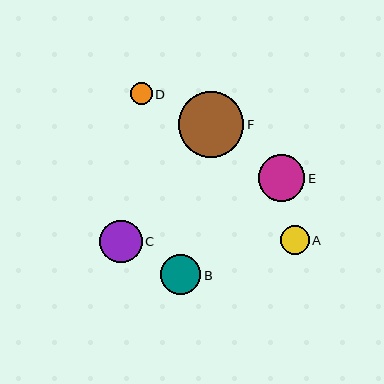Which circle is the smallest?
Circle D is the smallest with a size of approximately 22 pixels.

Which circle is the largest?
Circle F is the largest with a size of approximately 66 pixels.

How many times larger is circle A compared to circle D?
Circle A is approximately 1.3 times the size of circle D.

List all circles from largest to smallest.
From largest to smallest: F, E, C, B, A, D.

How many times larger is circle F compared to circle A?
Circle F is approximately 2.3 times the size of circle A.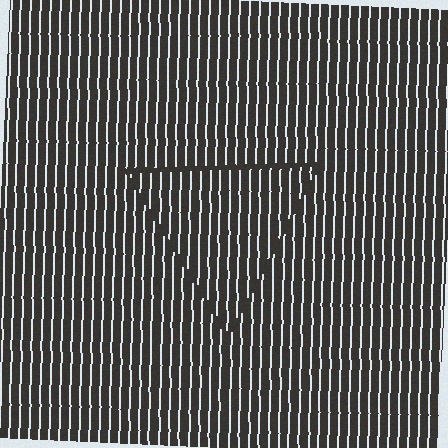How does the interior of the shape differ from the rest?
The interior of the shape contains the same grating, shifted by half a period — the contour is defined by the phase discontinuity where line-ends from the inner and outer gratings abut.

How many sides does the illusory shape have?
3 sides — the line-ends trace a triangle.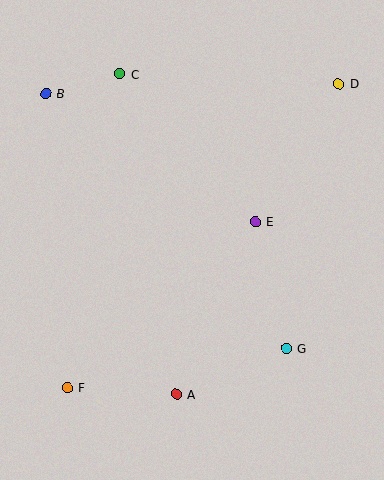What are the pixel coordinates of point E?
Point E is at (255, 221).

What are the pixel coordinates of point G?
Point G is at (286, 349).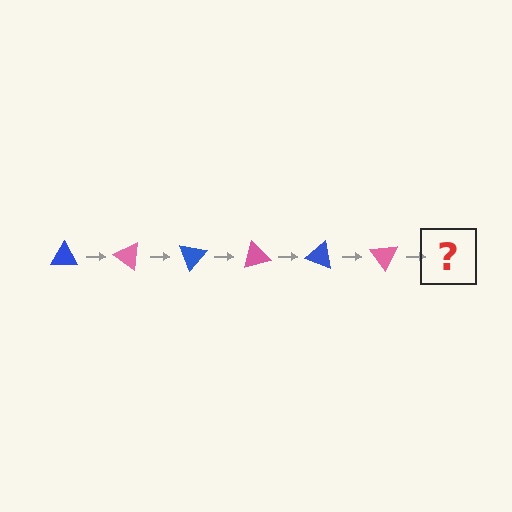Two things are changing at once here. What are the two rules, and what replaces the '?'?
The two rules are that it rotates 35 degrees each step and the color cycles through blue and pink. The '?' should be a blue triangle, rotated 210 degrees from the start.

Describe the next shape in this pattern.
It should be a blue triangle, rotated 210 degrees from the start.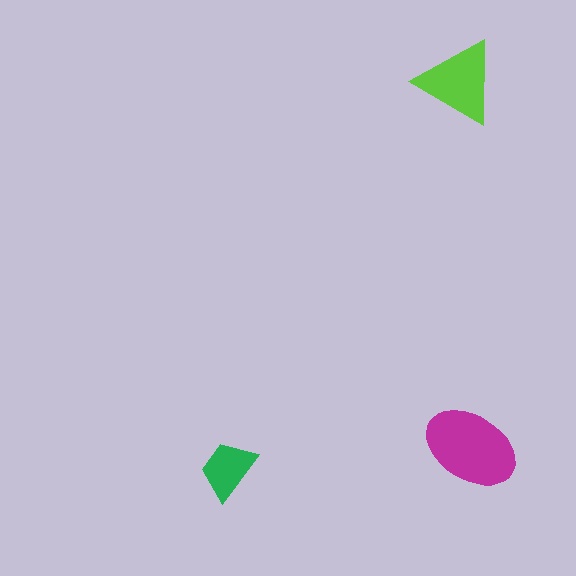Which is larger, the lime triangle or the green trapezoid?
The lime triangle.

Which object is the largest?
The magenta ellipse.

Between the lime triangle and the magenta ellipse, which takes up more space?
The magenta ellipse.